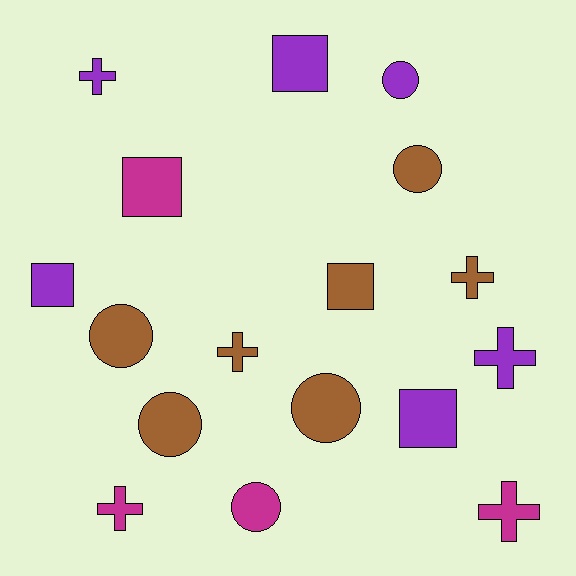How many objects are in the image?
There are 17 objects.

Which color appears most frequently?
Brown, with 7 objects.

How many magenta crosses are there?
There are 2 magenta crosses.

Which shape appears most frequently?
Cross, with 6 objects.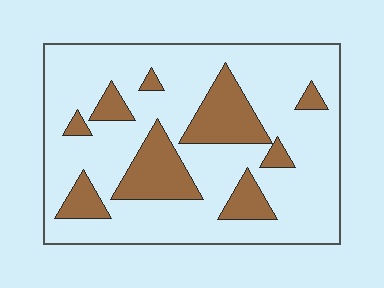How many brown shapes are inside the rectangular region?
9.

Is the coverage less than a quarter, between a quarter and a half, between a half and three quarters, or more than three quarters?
Less than a quarter.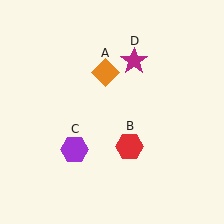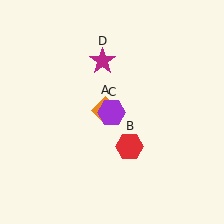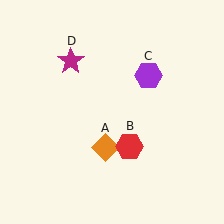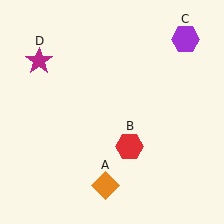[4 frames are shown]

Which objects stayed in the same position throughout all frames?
Red hexagon (object B) remained stationary.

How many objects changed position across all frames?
3 objects changed position: orange diamond (object A), purple hexagon (object C), magenta star (object D).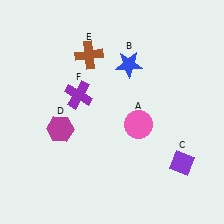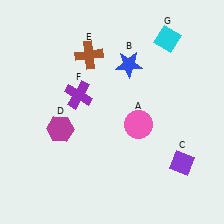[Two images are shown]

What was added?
A cyan diamond (G) was added in Image 2.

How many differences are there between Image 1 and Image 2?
There is 1 difference between the two images.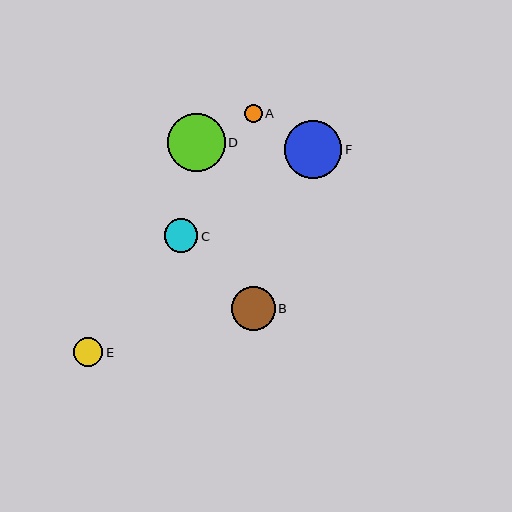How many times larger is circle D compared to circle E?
Circle D is approximately 2.0 times the size of circle E.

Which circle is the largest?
Circle D is the largest with a size of approximately 58 pixels.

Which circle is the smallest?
Circle A is the smallest with a size of approximately 18 pixels.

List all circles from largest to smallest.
From largest to smallest: D, F, B, C, E, A.